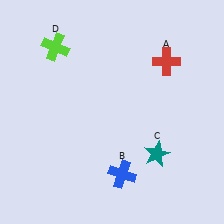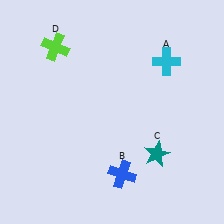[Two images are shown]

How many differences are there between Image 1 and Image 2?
There is 1 difference between the two images.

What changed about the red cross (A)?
In Image 1, A is red. In Image 2, it changed to cyan.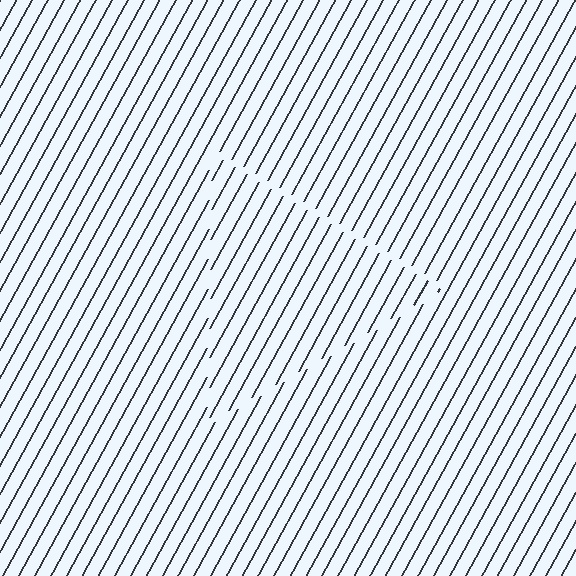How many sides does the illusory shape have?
3 sides — the line-ends trace a triangle.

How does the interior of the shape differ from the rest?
The interior of the shape contains the same grating, shifted by half a period — the contour is defined by the phase discontinuity where line-ends from the inner and outer gratings abut.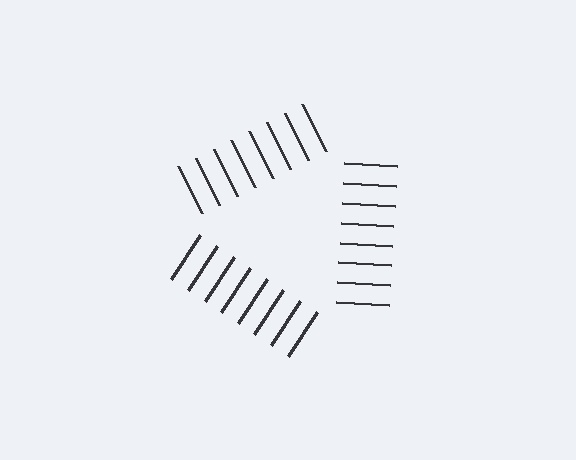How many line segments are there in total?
24 — 8 along each of the 3 edges.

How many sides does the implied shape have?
3 sides — the line-ends trace a triangle.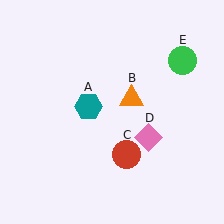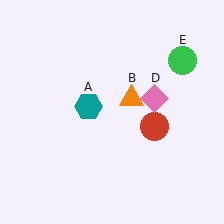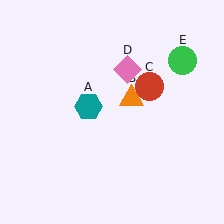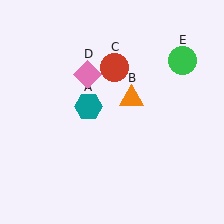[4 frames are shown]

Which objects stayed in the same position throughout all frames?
Teal hexagon (object A) and orange triangle (object B) and green circle (object E) remained stationary.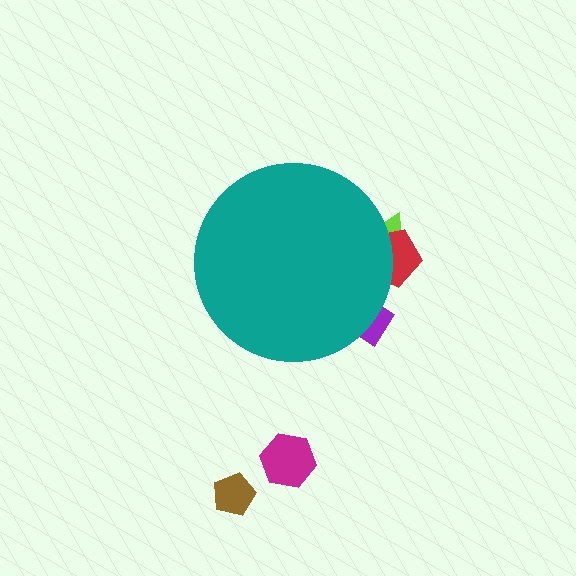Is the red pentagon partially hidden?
Yes, the red pentagon is partially hidden behind the teal circle.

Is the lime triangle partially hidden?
Yes, the lime triangle is partially hidden behind the teal circle.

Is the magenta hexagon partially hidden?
No, the magenta hexagon is fully visible.